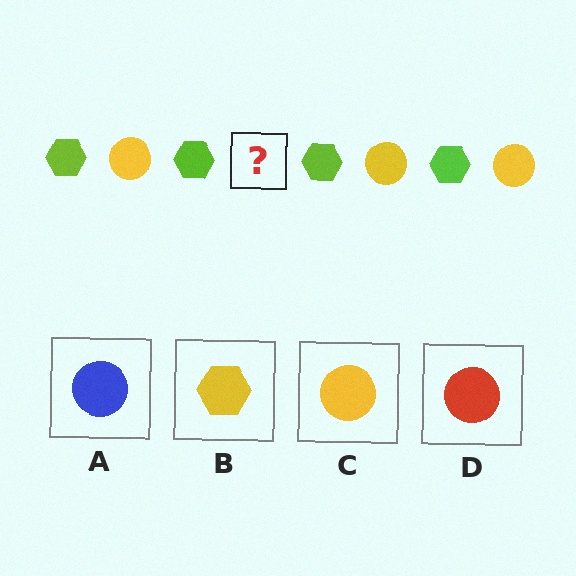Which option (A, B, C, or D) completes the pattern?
C.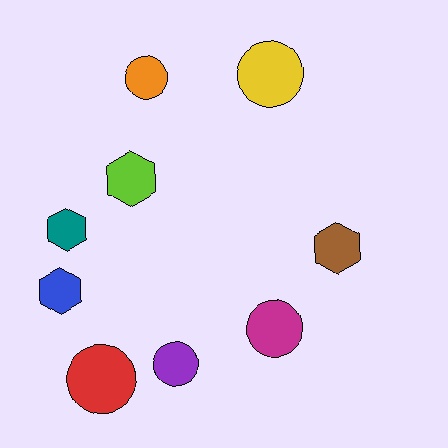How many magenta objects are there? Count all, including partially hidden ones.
There is 1 magenta object.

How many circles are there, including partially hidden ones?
There are 5 circles.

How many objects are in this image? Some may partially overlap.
There are 9 objects.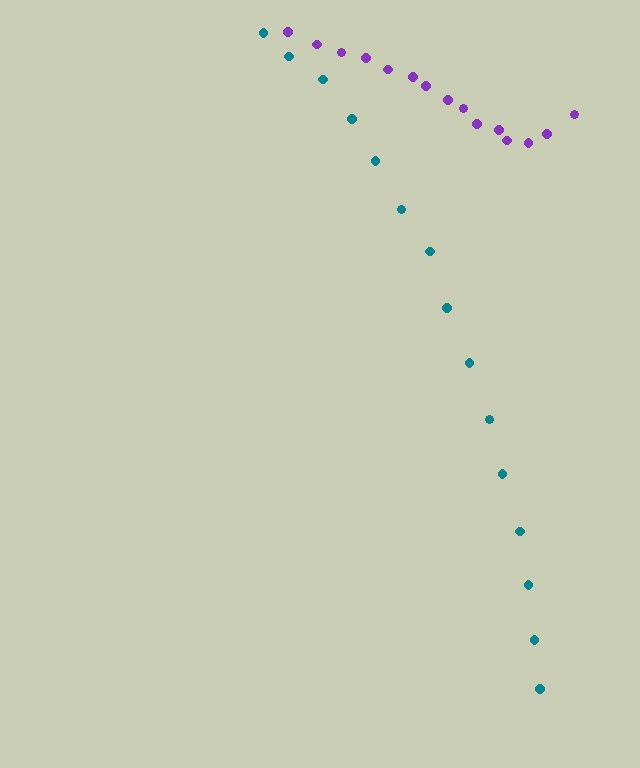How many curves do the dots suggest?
There are 2 distinct paths.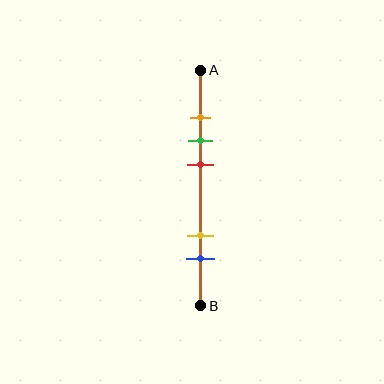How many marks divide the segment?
There are 5 marks dividing the segment.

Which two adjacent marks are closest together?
The orange and green marks are the closest adjacent pair.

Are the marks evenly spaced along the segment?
No, the marks are not evenly spaced.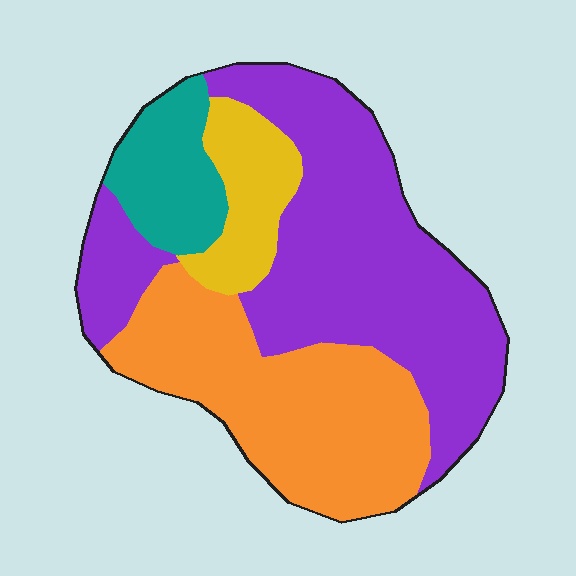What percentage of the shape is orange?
Orange takes up about one third (1/3) of the shape.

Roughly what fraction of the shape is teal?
Teal covers roughly 10% of the shape.